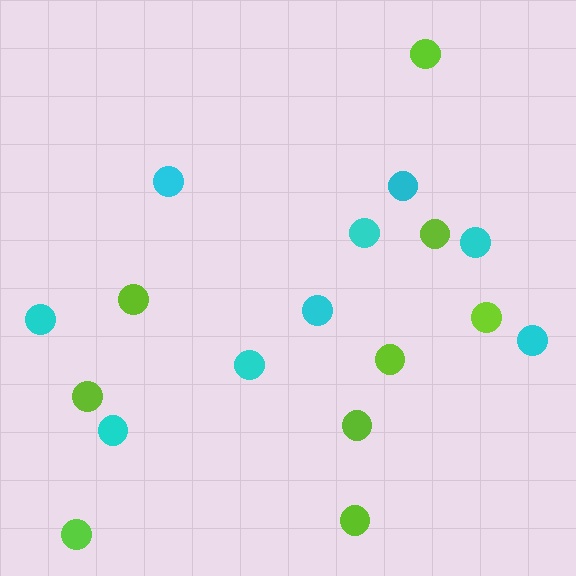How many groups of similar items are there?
There are 2 groups: one group of lime circles (9) and one group of cyan circles (9).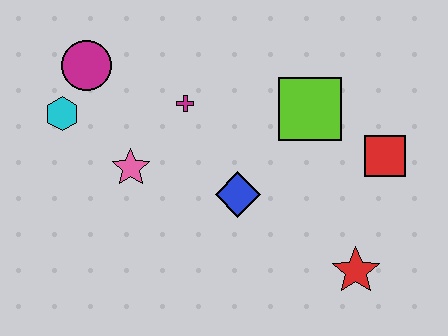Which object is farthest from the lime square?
The cyan hexagon is farthest from the lime square.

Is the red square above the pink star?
Yes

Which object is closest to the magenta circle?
The cyan hexagon is closest to the magenta circle.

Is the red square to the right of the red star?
Yes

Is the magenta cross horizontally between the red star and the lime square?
No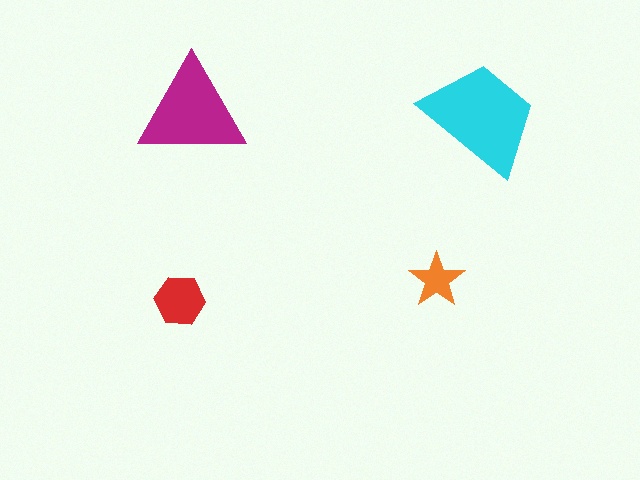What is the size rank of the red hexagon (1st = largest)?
3rd.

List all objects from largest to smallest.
The cyan trapezoid, the magenta triangle, the red hexagon, the orange star.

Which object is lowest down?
The red hexagon is bottommost.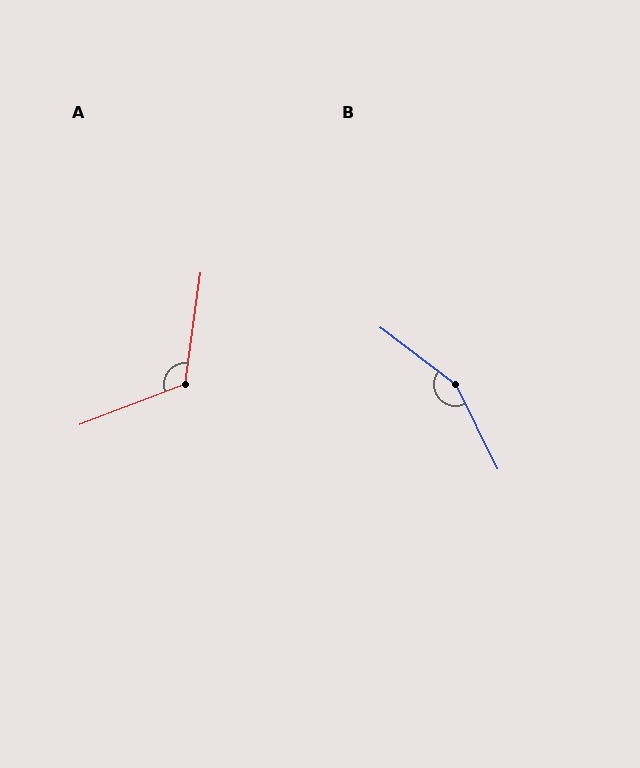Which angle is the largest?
B, at approximately 153 degrees.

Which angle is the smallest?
A, at approximately 118 degrees.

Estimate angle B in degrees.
Approximately 153 degrees.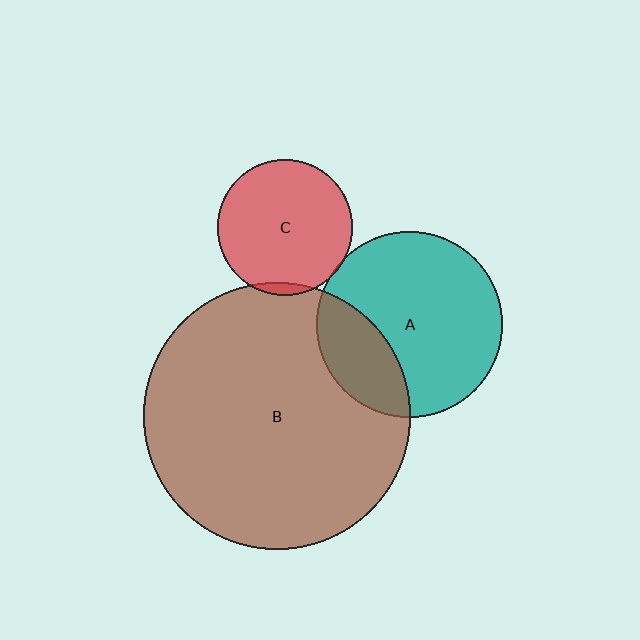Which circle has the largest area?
Circle B (brown).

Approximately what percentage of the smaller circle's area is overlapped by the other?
Approximately 25%.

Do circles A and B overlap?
Yes.